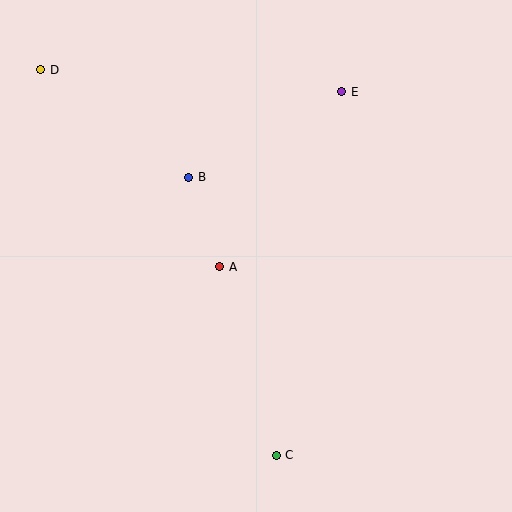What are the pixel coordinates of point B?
Point B is at (189, 177).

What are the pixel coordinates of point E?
Point E is at (342, 92).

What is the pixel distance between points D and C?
The distance between D and C is 452 pixels.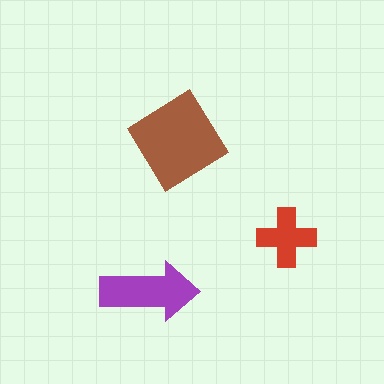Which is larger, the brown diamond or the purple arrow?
The brown diamond.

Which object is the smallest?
The red cross.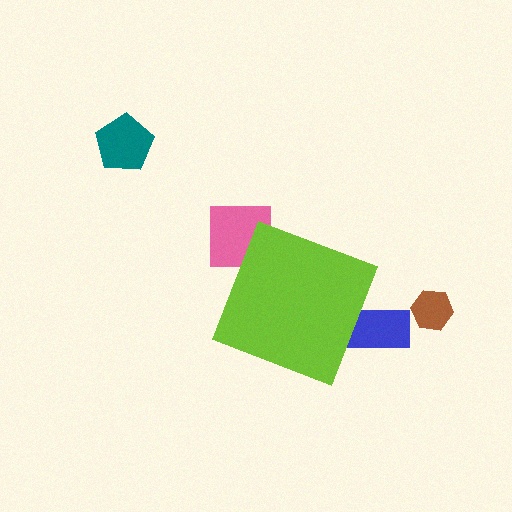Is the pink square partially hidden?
Yes, the pink square is partially hidden behind the lime diamond.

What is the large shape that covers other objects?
A lime diamond.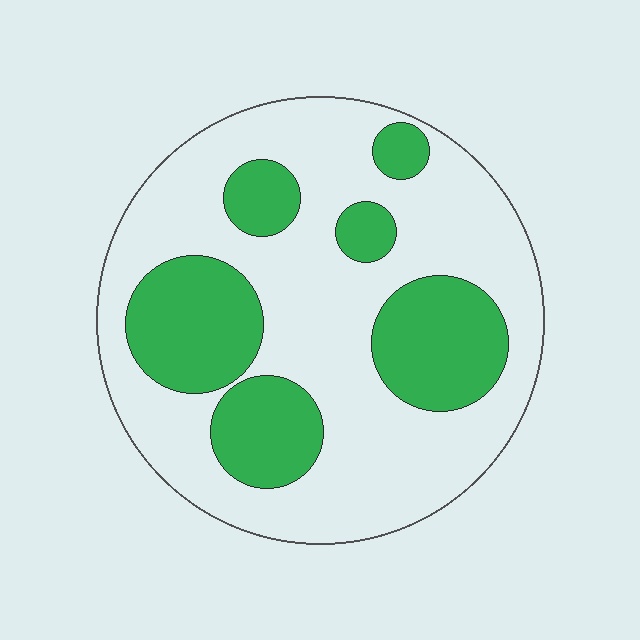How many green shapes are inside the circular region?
6.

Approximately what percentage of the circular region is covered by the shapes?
Approximately 30%.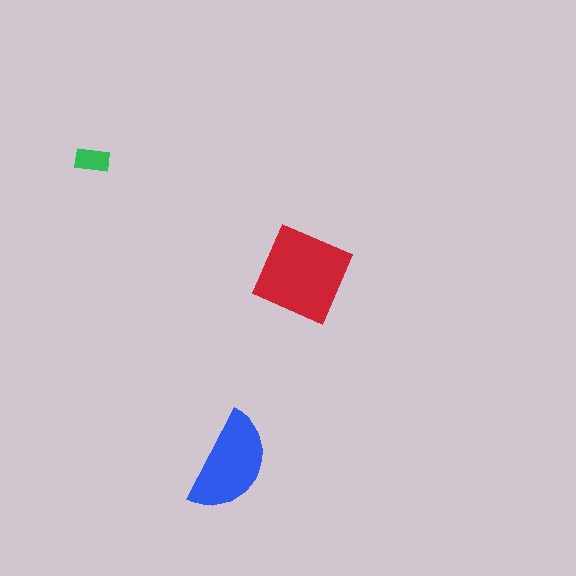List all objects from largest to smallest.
The red diamond, the blue semicircle, the green rectangle.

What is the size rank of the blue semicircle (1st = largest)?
2nd.